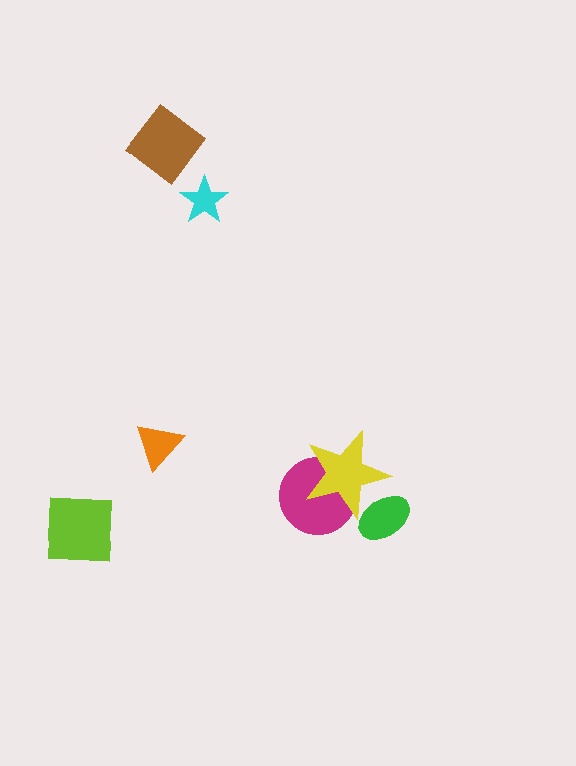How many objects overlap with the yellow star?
2 objects overlap with the yellow star.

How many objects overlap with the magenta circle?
1 object overlaps with the magenta circle.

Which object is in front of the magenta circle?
The yellow star is in front of the magenta circle.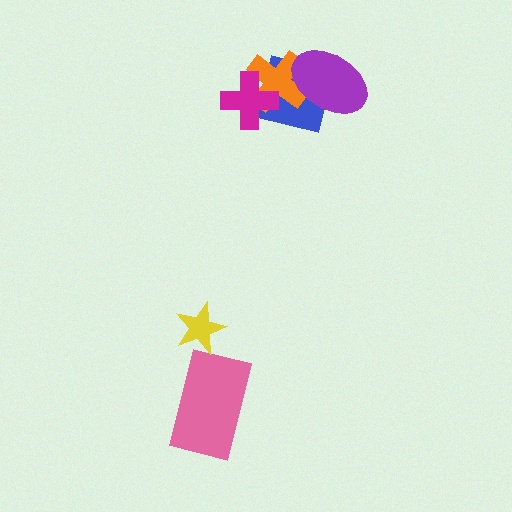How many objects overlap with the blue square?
3 objects overlap with the blue square.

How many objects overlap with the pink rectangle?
0 objects overlap with the pink rectangle.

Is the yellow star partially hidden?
No, no other shape covers it.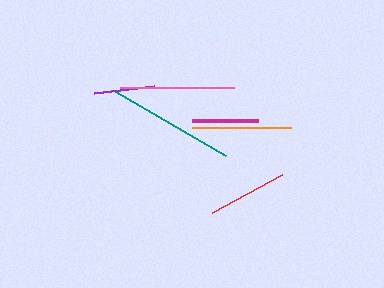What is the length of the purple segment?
The purple segment is approximately 60 pixels long.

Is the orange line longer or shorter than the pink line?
The pink line is longer than the orange line.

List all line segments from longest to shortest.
From longest to shortest: teal, pink, orange, red, magenta, purple.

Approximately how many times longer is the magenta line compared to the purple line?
The magenta line is approximately 1.1 times the length of the purple line.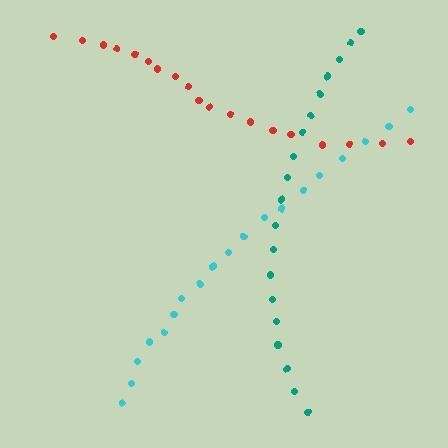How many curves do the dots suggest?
There are 3 distinct paths.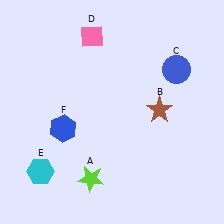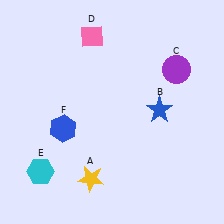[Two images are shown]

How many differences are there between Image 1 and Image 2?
There are 3 differences between the two images.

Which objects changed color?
A changed from lime to yellow. B changed from brown to blue. C changed from blue to purple.